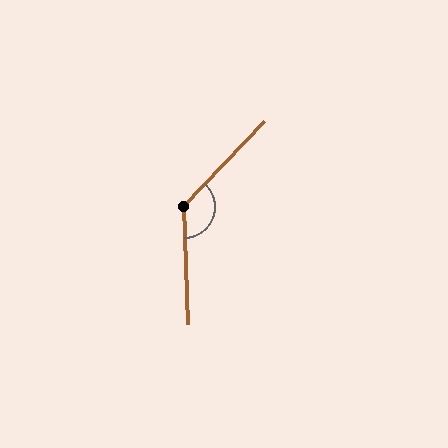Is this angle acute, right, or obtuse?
It is obtuse.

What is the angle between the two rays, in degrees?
Approximately 134 degrees.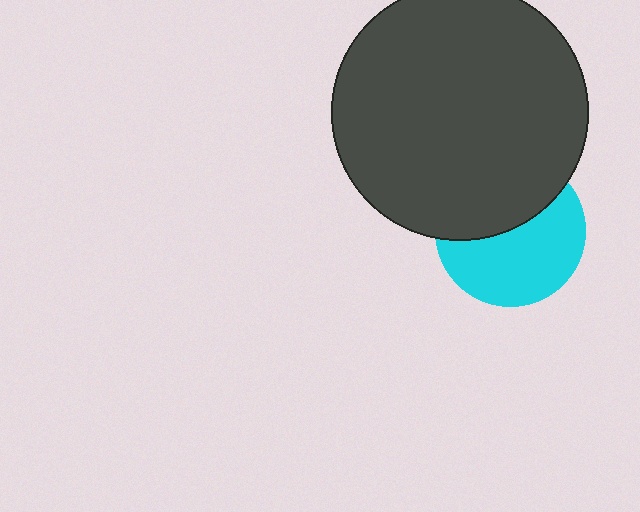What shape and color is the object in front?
The object in front is a dark gray circle.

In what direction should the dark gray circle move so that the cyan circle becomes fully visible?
The dark gray circle should move up. That is the shortest direction to clear the overlap and leave the cyan circle fully visible.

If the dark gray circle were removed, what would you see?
You would see the complete cyan circle.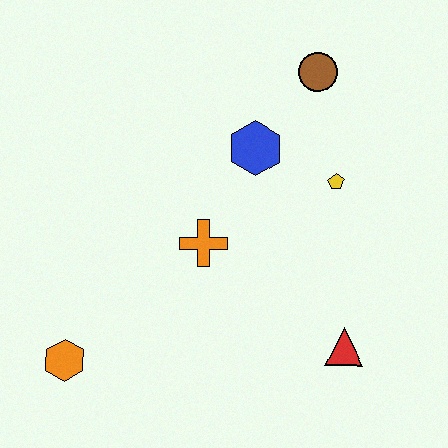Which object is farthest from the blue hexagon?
The orange hexagon is farthest from the blue hexagon.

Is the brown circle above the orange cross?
Yes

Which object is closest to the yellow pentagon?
The blue hexagon is closest to the yellow pentagon.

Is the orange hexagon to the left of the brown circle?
Yes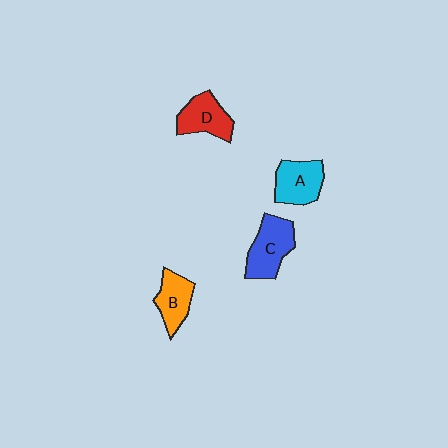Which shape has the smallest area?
Shape B (orange).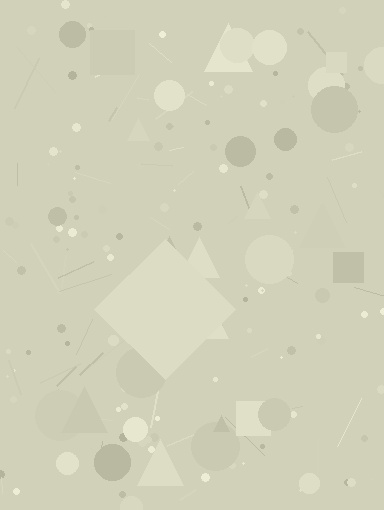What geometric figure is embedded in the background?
A diamond is embedded in the background.